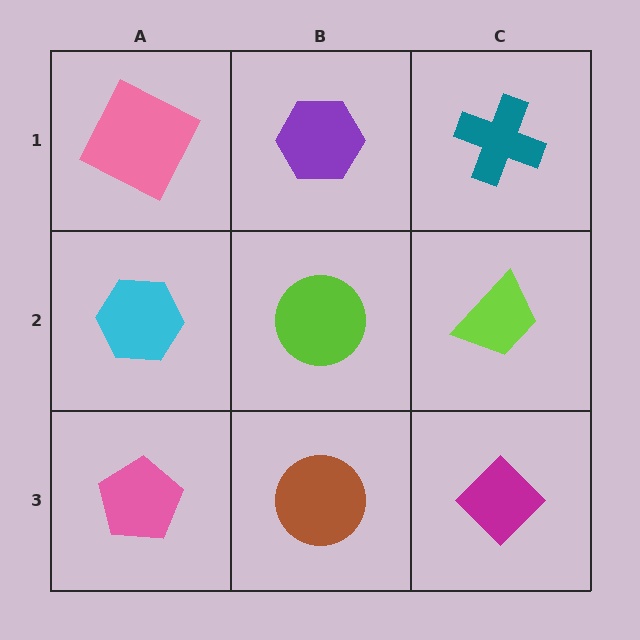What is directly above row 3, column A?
A cyan hexagon.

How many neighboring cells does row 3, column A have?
2.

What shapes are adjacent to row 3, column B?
A lime circle (row 2, column B), a pink pentagon (row 3, column A), a magenta diamond (row 3, column C).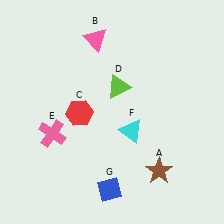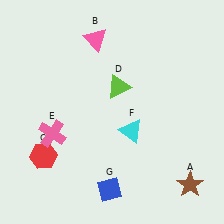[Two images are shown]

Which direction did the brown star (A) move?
The brown star (A) moved right.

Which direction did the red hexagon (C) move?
The red hexagon (C) moved down.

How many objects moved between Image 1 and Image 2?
2 objects moved between the two images.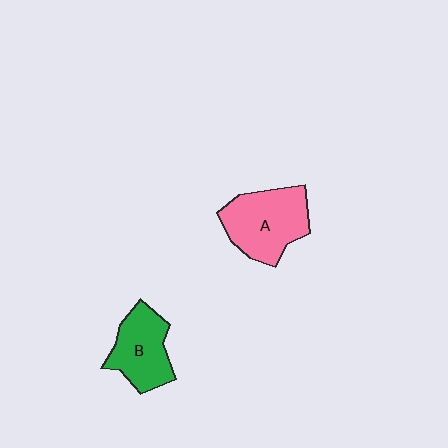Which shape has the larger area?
Shape A (pink).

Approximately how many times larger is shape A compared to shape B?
Approximately 1.2 times.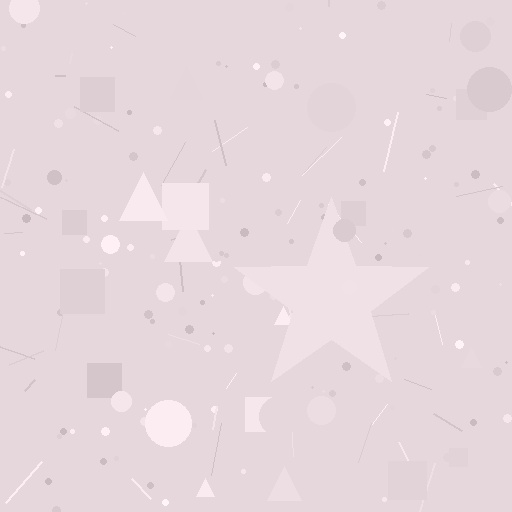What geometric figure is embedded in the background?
A star is embedded in the background.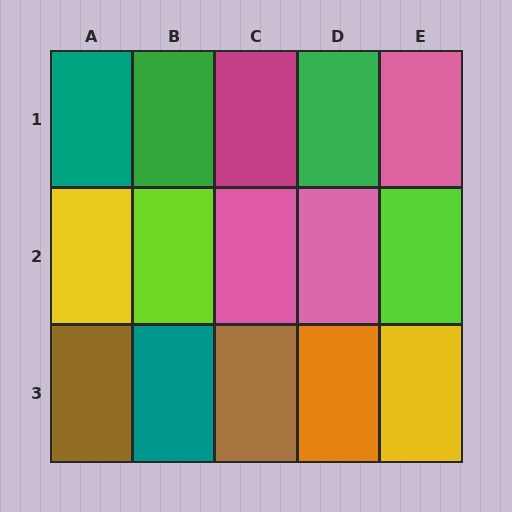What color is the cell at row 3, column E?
Yellow.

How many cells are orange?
1 cell is orange.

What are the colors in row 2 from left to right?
Yellow, lime, pink, pink, lime.